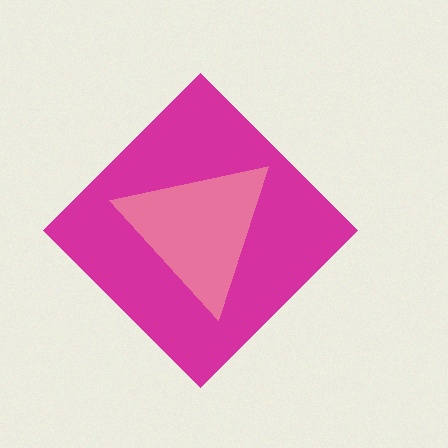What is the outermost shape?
The magenta diamond.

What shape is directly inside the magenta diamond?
The pink triangle.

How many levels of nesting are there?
2.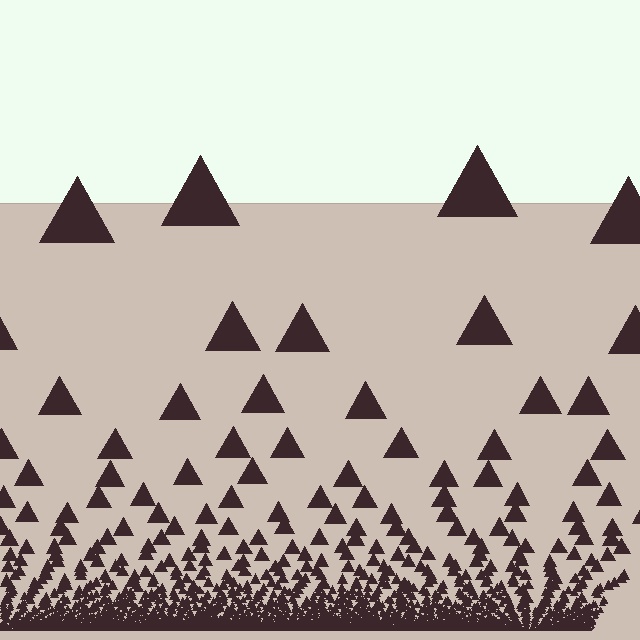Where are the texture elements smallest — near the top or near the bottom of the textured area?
Near the bottom.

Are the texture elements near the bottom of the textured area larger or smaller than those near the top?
Smaller. The gradient is inverted — elements near the bottom are smaller and denser.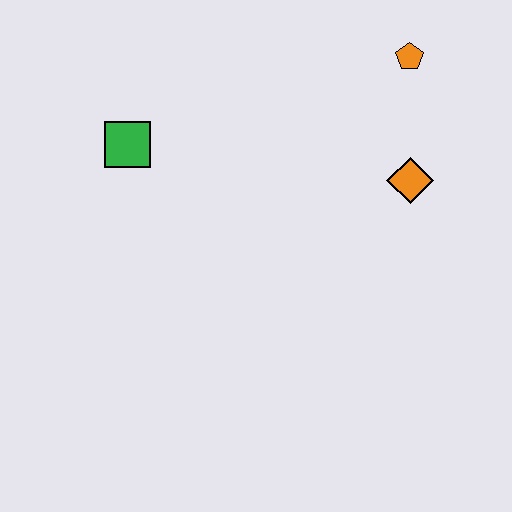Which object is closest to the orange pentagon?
The orange diamond is closest to the orange pentagon.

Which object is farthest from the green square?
The orange pentagon is farthest from the green square.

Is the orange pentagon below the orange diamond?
No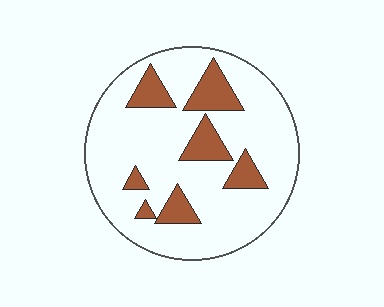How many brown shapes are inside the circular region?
7.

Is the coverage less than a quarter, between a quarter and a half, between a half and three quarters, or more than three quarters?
Less than a quarter.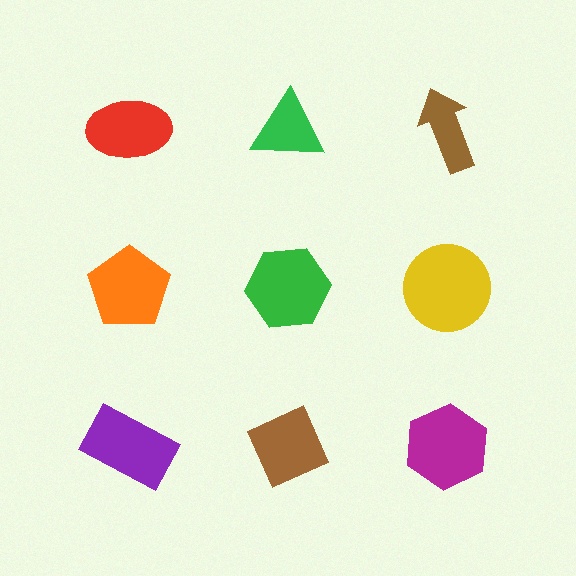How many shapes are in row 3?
3 shapes.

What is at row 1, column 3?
A brown arrow.